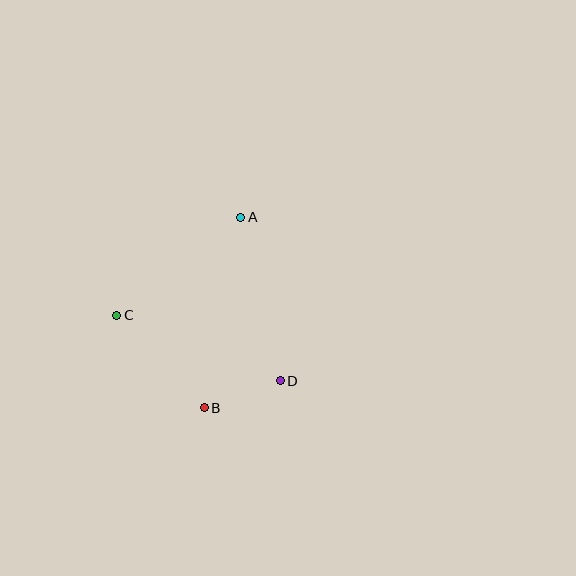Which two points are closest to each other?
Points B and D are closest to each other.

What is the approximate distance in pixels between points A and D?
The distance between A and D is approximately 168 pixels.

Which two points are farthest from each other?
Points A and B are farthest from each other.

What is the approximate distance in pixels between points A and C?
The distance between A and C is approximately 158 pixels.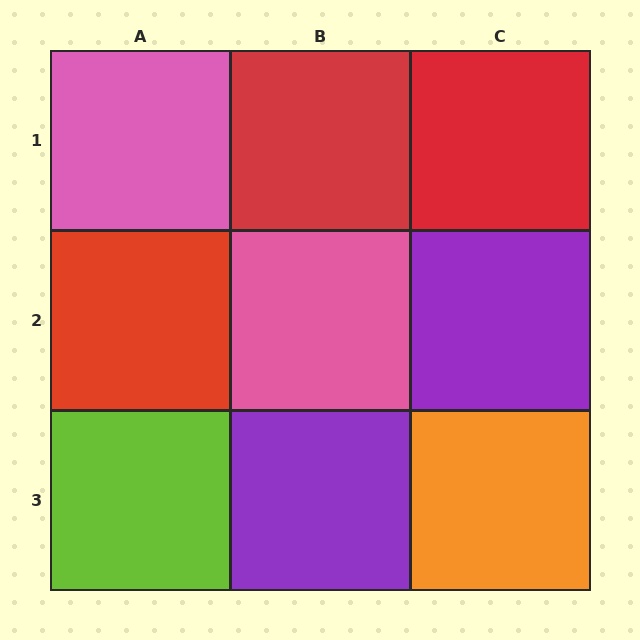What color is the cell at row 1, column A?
Pink.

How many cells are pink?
2 cells are pink.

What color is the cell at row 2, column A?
Red.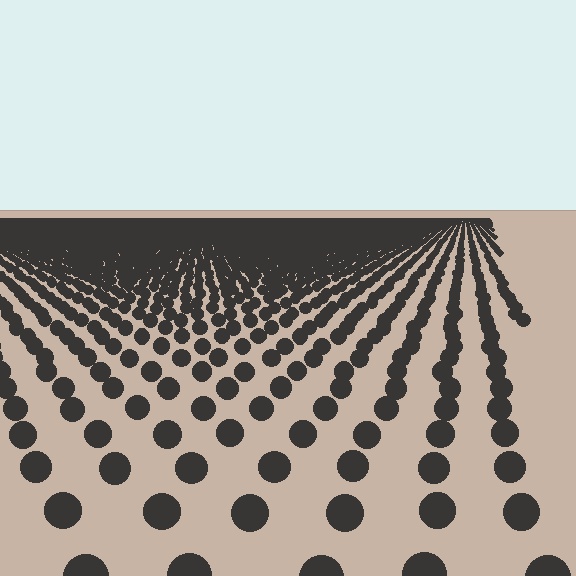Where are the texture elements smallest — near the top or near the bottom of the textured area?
Near the top.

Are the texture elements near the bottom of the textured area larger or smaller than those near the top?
Larger. Near the bottom, elements are closer to the viewer and appear at a bigger on-screen size.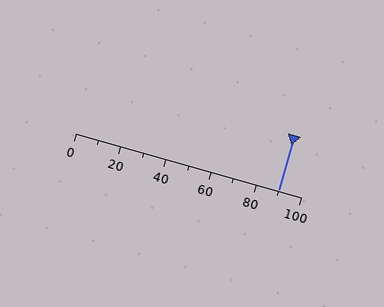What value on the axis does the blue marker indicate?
The marker indicates approximately 90.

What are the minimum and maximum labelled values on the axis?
The axis runs from 0 to 100.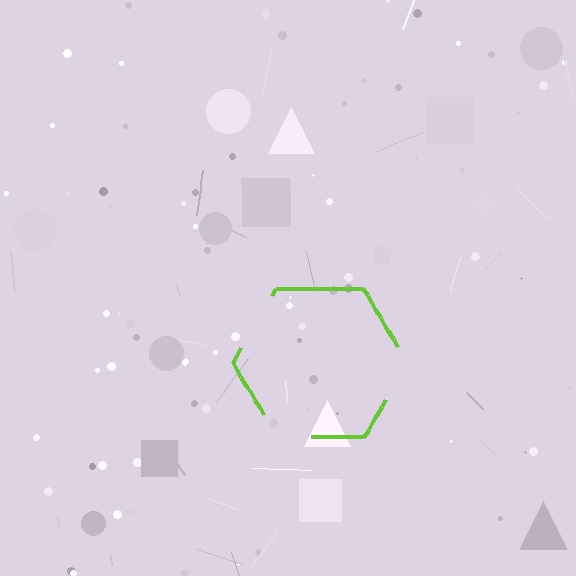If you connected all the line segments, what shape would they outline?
They would outline a hexagon.